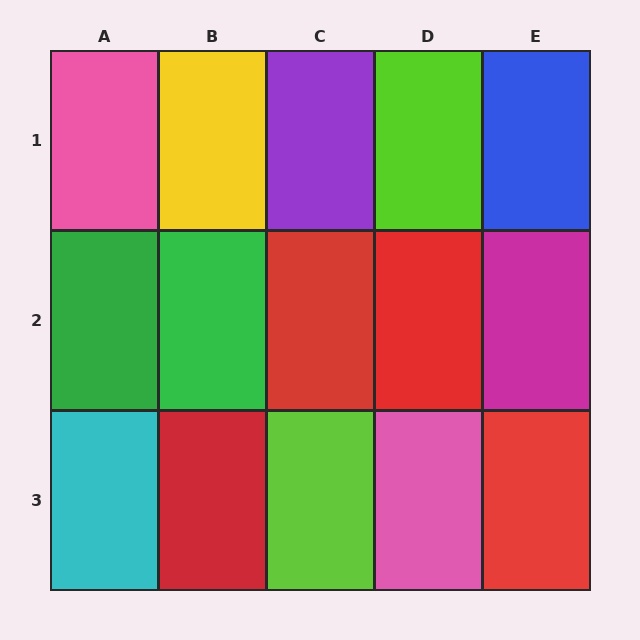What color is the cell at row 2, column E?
Magenta.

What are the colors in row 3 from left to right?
Cyan, red, lime, pink, red.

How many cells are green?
2 cells are green.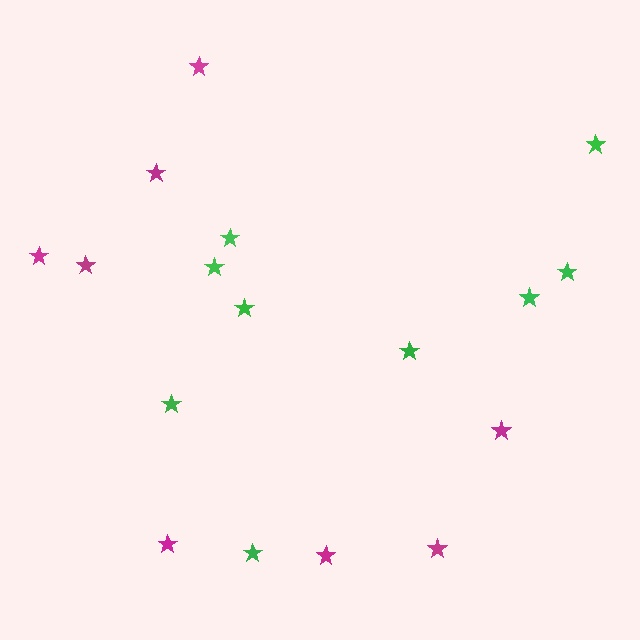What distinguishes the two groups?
There are 2 groups: one group of magenta stars (8) and one group of green stars (9).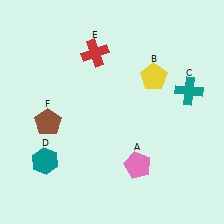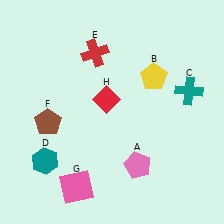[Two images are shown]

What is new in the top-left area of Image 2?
A red diamond (H) was added in the top-left area of Image 2.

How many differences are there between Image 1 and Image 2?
There are 2 differences between the two images.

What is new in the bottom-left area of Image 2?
A pink square (G) was added in the bottom-left area of Image 2.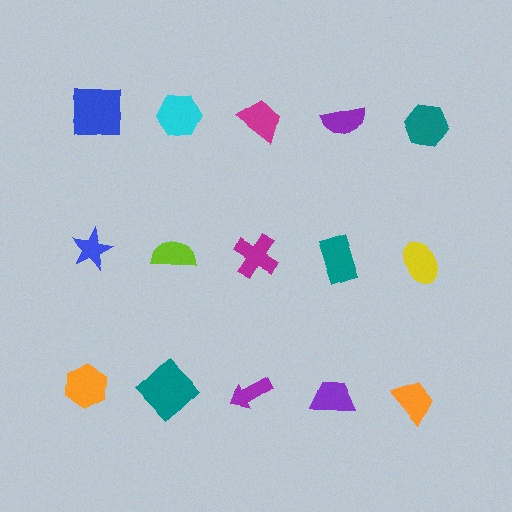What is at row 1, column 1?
A blue square.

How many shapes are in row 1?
5 shapes.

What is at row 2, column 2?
A lime semicircle.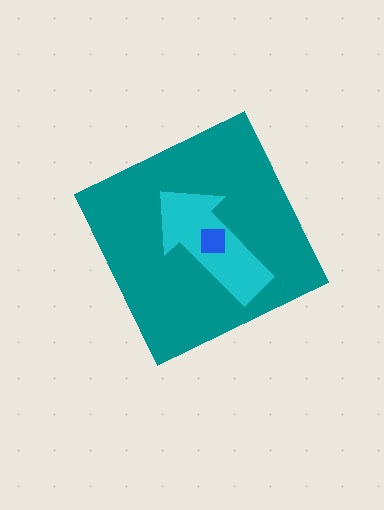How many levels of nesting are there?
3.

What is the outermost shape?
The teal diamond.